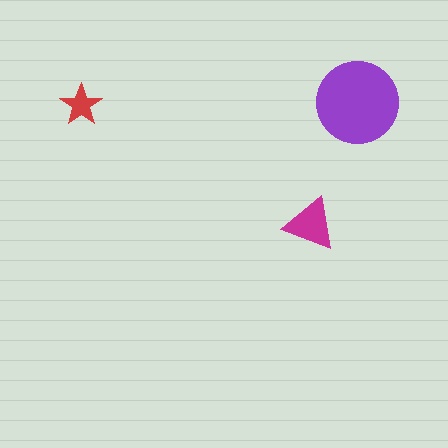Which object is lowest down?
The magenta triangle is bottommost.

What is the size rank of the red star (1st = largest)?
3rd.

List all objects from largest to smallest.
The purple circle, the magenta triangle, the red star.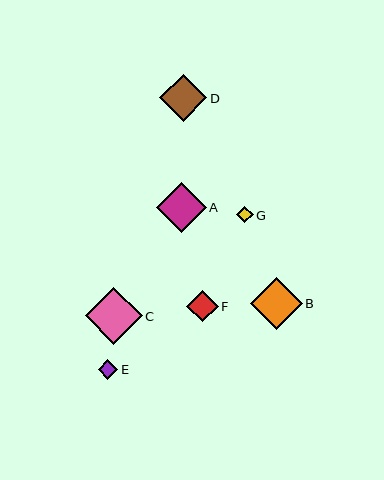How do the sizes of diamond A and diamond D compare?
Diamond A and diamond D are approximately the same size.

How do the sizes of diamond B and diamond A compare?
Diamond B and diamond A are approximately the same size.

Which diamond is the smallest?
Diamond G is the smallest with a size of approximately 16 pixels.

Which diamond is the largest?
Diamond C is the largest with a size of approximately 57 pixels.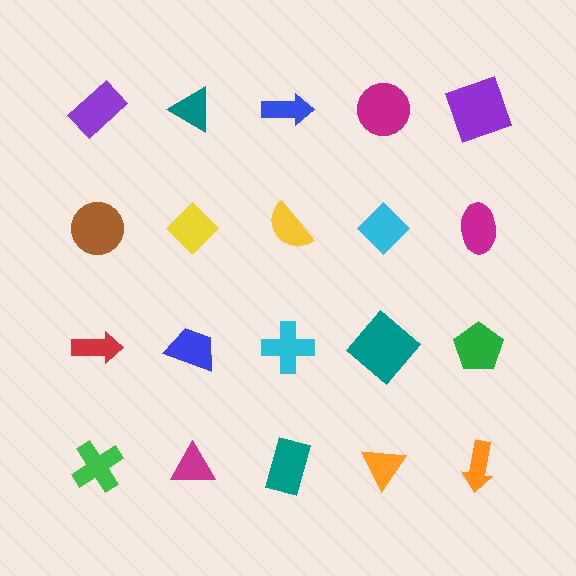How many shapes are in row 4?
5 shapes.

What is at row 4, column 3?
A teal rectangle.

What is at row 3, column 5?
A green pentagon.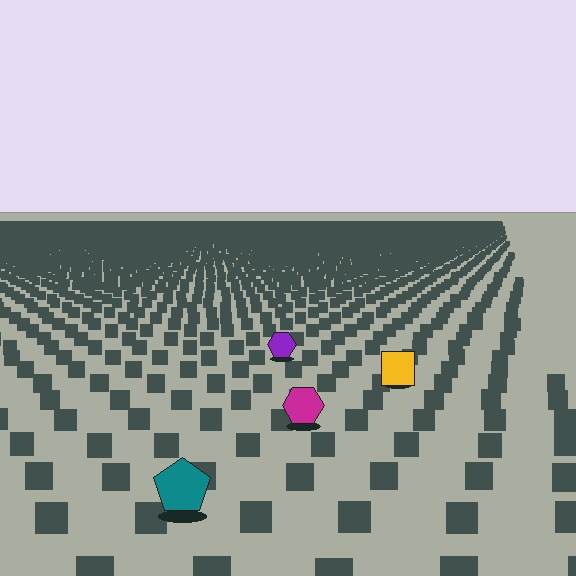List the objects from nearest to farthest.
From nearest to farthest: the teal pentagon, the magenta hexagon, the yellow square, the purple hexagon.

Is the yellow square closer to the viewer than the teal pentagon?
No. The teal pentagon is closer — you can tell from the texture gradient: the ground texture is coarser near it.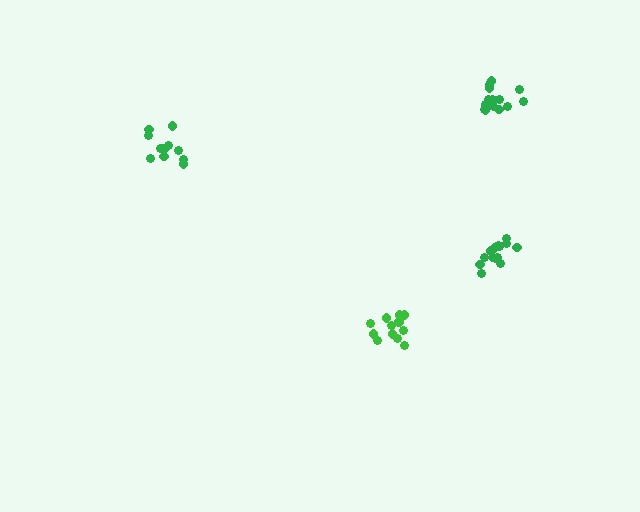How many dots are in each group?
Group 1: 14 dots, Group 2: 15 dots, Group 3: 12 dots, Group 4: 11 dots (52 total).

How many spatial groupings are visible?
There are 4 spatial groupings.